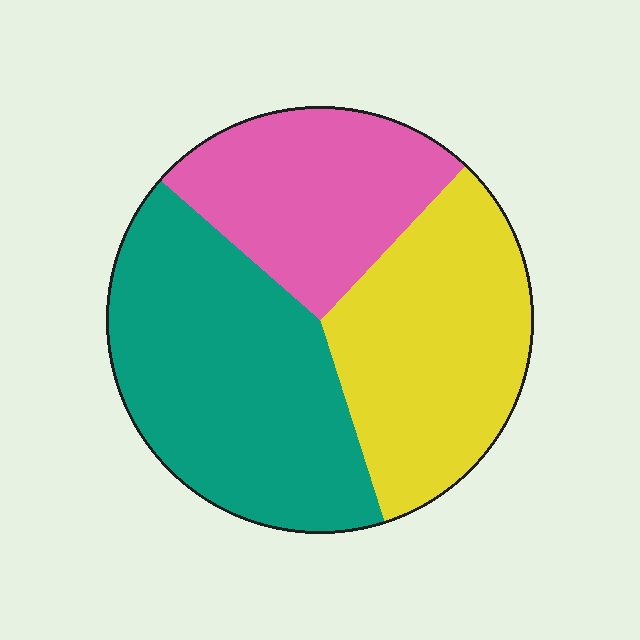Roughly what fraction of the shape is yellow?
Yellow takes up about one third (1/3) of the shape.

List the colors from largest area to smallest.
From largest to smallest: teal, yellow, pink.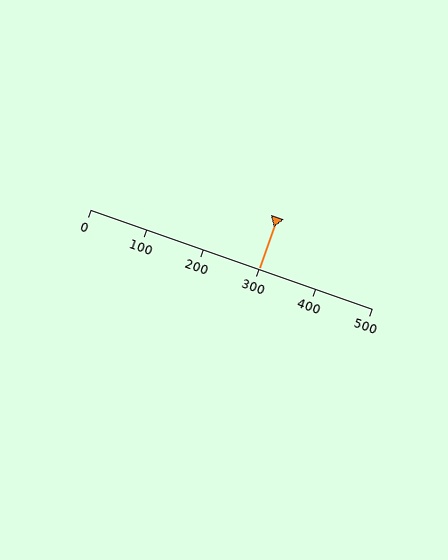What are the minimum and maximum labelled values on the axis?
The axis runs from 0 to 500.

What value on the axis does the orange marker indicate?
The marker indicates approximately 300.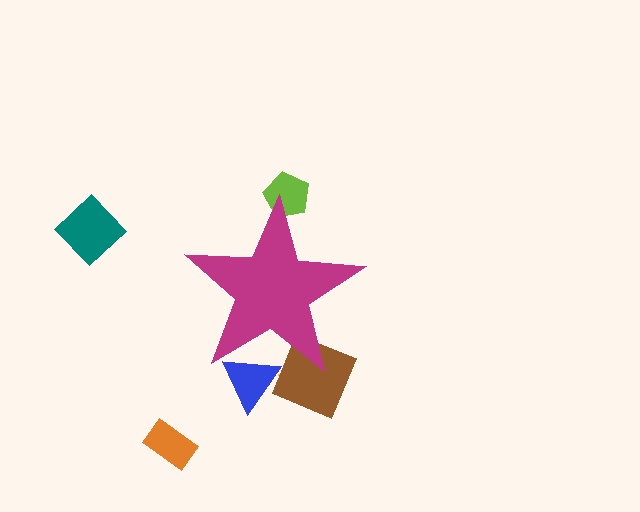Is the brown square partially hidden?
Yes, the brown square is partially hidden behind the magenta star.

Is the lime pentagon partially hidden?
Yes, the lime pentagon is partially hidden behind the magenta star.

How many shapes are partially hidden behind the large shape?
4 shapes are partially hidden.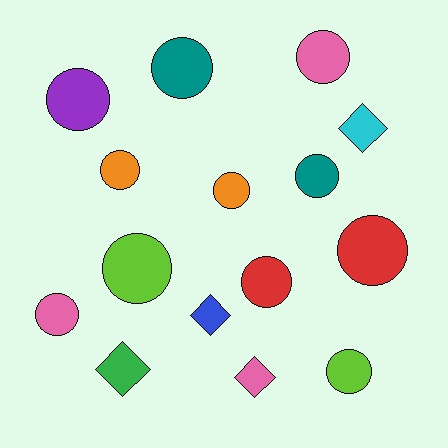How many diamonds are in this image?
There are 4 diamonds.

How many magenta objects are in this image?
There are no magenta objects.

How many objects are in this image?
There are 15 objects.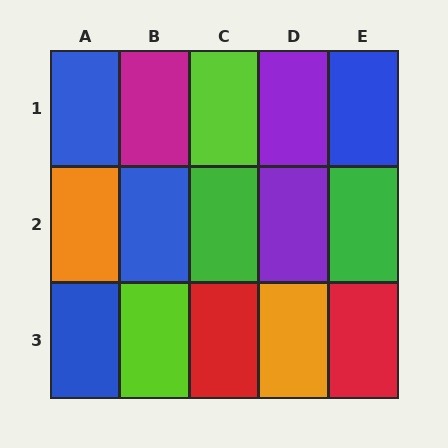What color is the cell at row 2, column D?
Purple.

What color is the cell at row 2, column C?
Green.